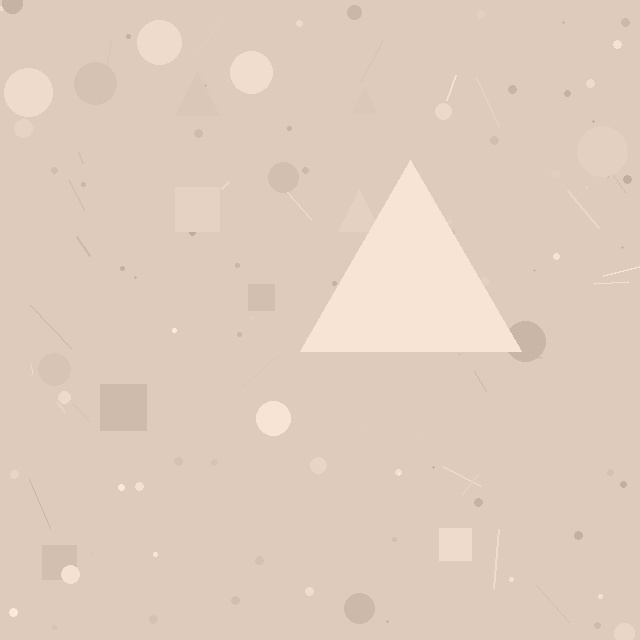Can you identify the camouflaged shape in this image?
The camouflaged shape is a triangle.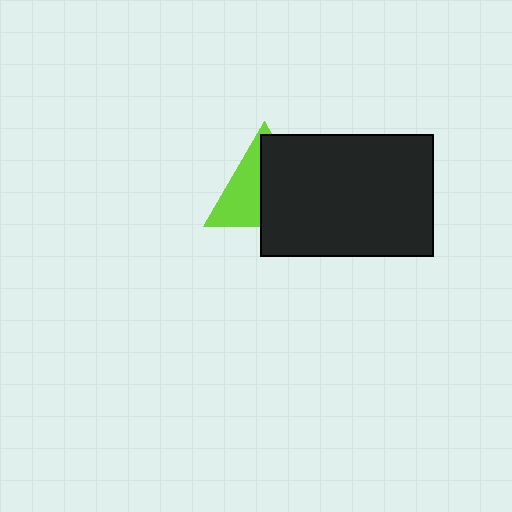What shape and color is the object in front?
The object in front is a black rectangle.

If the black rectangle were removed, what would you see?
You would see the complete lime triangle.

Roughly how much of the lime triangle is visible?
A small part of it is visible (roughly 44%).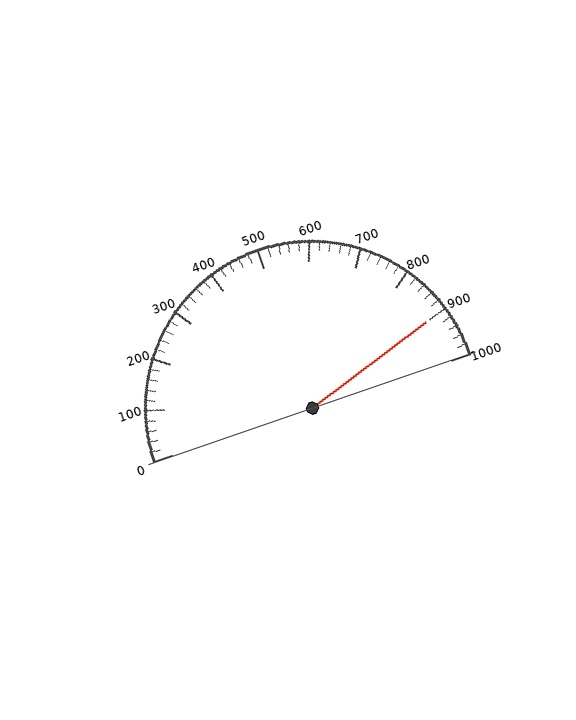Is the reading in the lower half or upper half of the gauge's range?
The reading is in the upper half of the range (0 to 1000).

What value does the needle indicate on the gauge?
The needle indicates approximately 900.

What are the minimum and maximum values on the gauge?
The gauge ranges from 0 to 1000.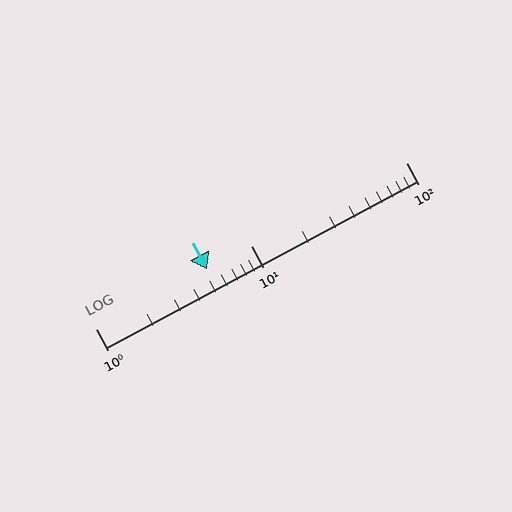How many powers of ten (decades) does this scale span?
The scale spans 2 decades, from 1 to 100.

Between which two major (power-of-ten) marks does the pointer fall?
The pointer is between 1 and 10.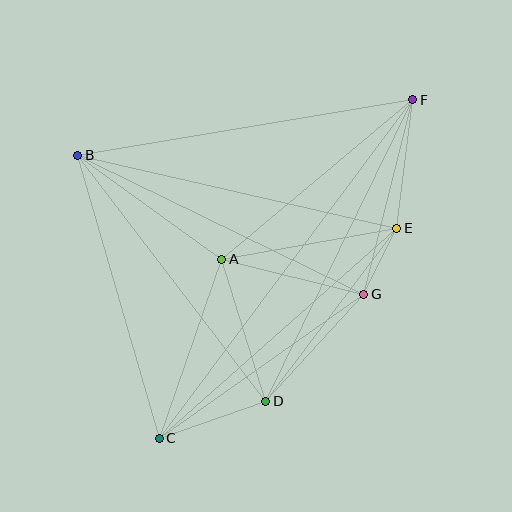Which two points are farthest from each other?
Points C and F are farthest from each other.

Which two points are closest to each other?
Points E and G are closest to each other.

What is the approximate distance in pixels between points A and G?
The distance between A and G is approximately 146 pixels.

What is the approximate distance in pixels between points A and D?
The distance between A and D is approximately 149 pixels.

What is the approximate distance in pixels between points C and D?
The distance between C and D is approximately 113 pixels.